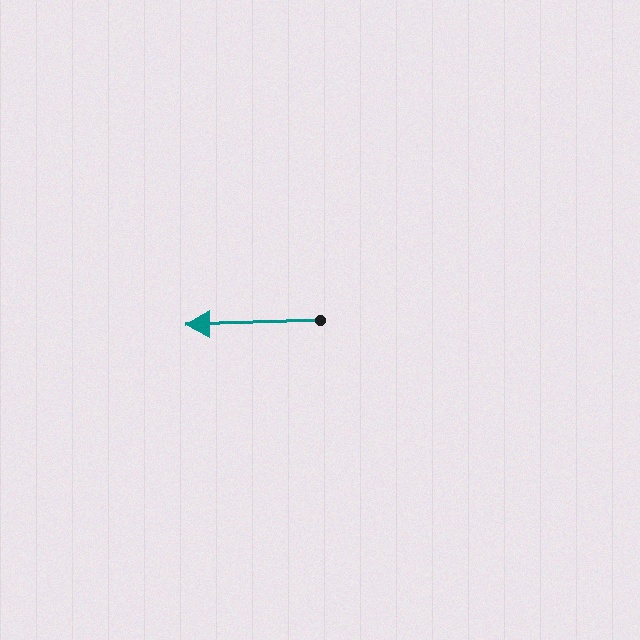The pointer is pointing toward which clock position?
Roughly 9 o'clock.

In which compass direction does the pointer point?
West.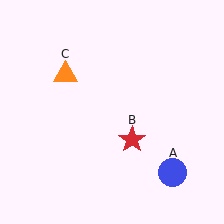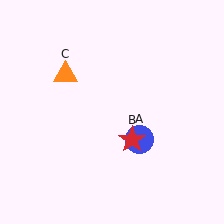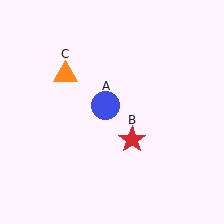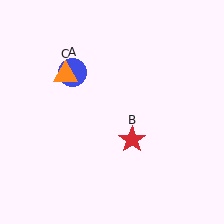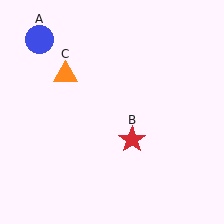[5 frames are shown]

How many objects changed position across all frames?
1 object changed position: blue circle (object A).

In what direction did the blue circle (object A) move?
The blue circle (object A) moved up and to the left.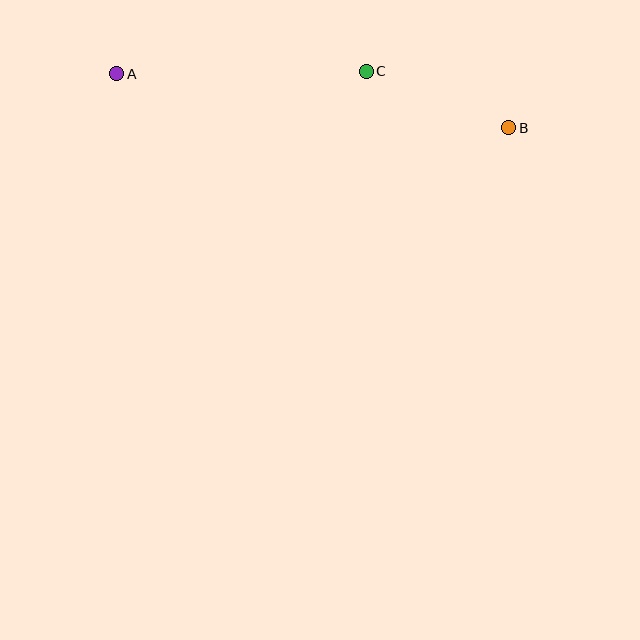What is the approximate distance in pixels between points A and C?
The distance between A and C is approximately 249 pixels.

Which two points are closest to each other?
Points B and C are closest to each other.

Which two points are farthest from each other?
Points A and B are farthest from each other.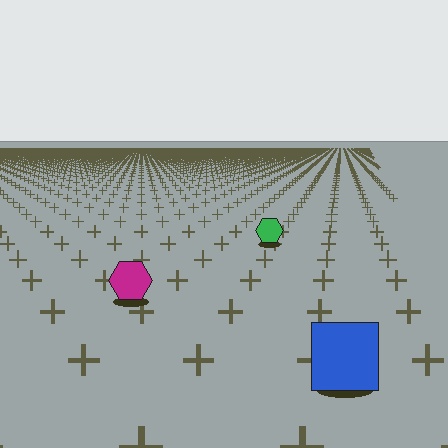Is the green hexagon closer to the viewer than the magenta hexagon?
No. The magenta hexagon is closer — you can tell from the texture gradient: the ground texture is coarser near it.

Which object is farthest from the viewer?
The green hexagon is farthest from the viewer. It appears smaller and the ground texture around it is denser.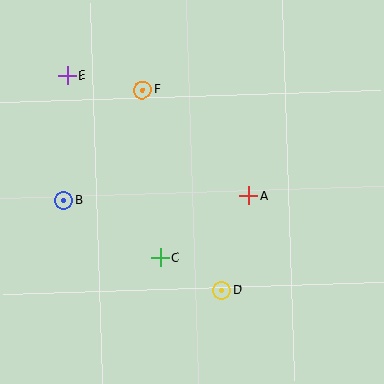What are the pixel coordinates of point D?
Point D is at (222, 290).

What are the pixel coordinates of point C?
Point C is at (160, 258).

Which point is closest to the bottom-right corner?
Point D is closest to the bottom-right corner.